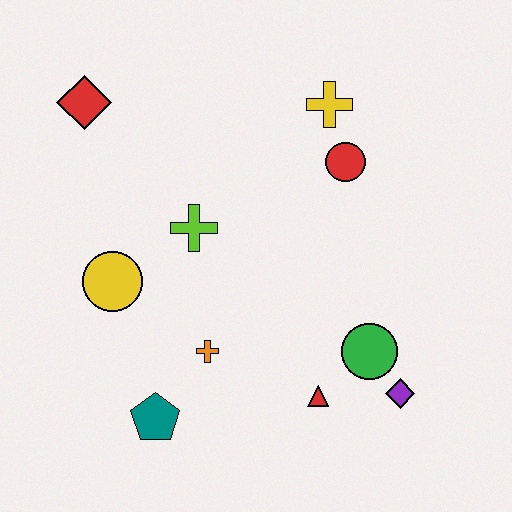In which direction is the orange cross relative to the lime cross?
The orange cross is below the lime cross.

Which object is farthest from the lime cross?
The purple diamond is farthest from the lime cross.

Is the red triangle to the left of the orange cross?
No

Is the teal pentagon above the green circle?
No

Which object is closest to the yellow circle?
The lime cross is closest to the yellow circle.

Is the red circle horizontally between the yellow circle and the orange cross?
No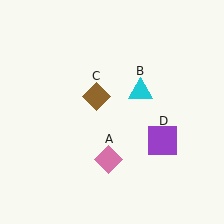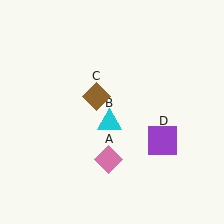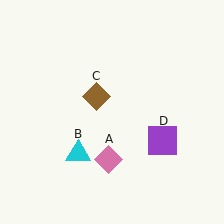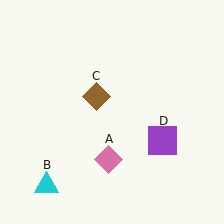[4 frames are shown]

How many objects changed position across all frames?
1 object changed position: cyan triangle (object B).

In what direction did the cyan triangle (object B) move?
The cyan triangle (object B) moved down and to the left.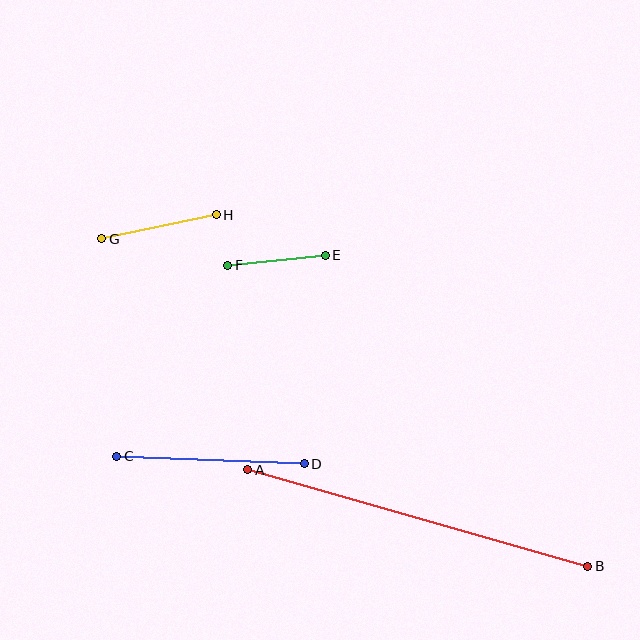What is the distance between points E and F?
The distance is approximately 98 pixels.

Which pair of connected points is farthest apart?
Points A and B are farthest apart.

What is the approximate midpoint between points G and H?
The midpoint is at approximately (159, 227) pixels.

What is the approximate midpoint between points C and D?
The midpoint is at approximately (210, 460) pixels.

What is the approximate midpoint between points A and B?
The midpoint is at approximately (418, 518) pixels.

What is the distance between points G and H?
The distance is approximately 117 pixels.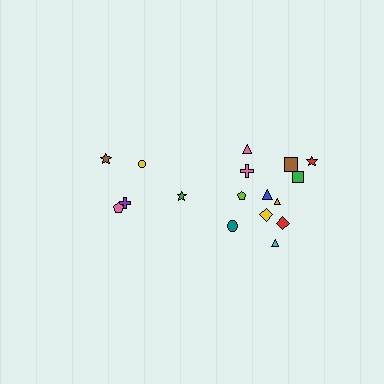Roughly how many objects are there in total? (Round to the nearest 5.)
Roughly 15 objects in total.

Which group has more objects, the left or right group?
The right group.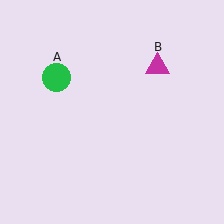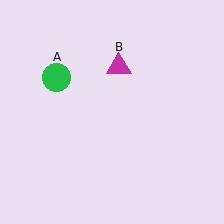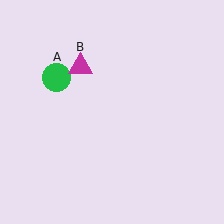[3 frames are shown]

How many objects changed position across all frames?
1 object changed position: magenta triangle (object B).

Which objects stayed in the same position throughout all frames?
Green circle (object A) remained stationary.